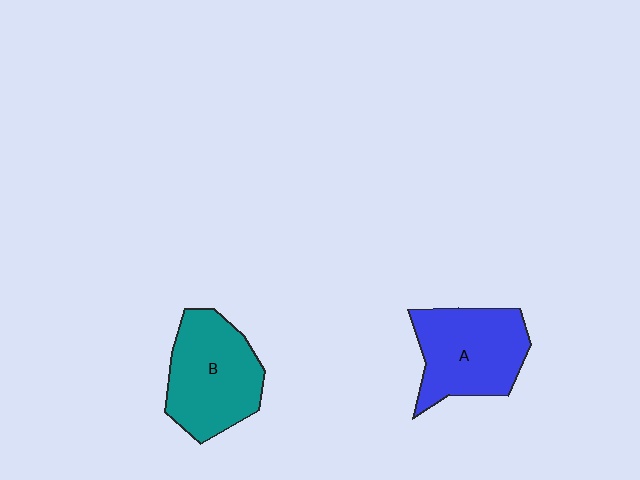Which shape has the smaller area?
Shape A (blue).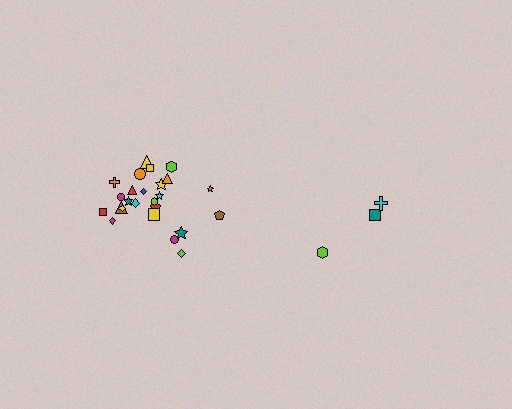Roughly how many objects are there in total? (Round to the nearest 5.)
Roughly 30 objects in total.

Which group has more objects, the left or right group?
The left group.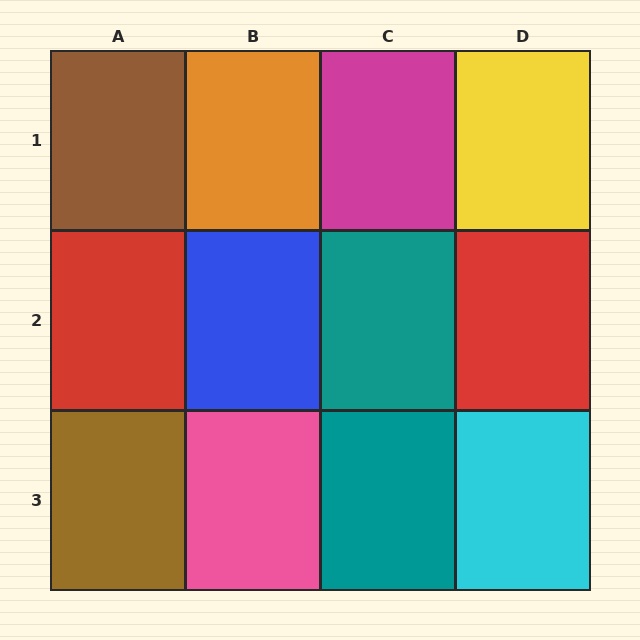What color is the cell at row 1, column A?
Brown.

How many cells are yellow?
1 cell is yellow.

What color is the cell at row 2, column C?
Teal.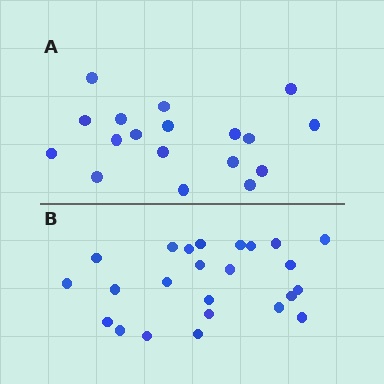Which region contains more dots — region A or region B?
Region B (the bottom region) has more dots.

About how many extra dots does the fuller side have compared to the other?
Region B has about 6 more dots than region A.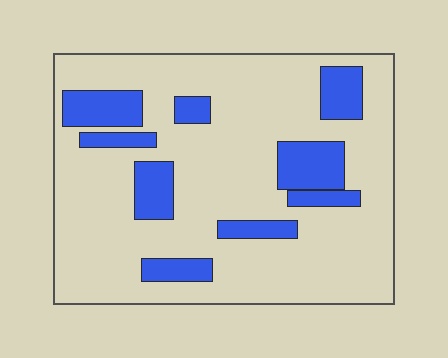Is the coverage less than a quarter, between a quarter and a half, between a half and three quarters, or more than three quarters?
Less than a quarter.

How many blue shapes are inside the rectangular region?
9.